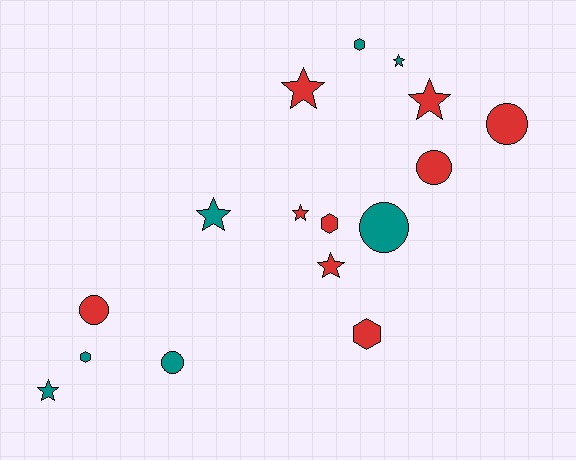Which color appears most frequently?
Red, with 9 objects.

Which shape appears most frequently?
Star, with 7 objects.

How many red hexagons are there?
There are 2 red hexagons.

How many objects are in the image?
There are 16 objects.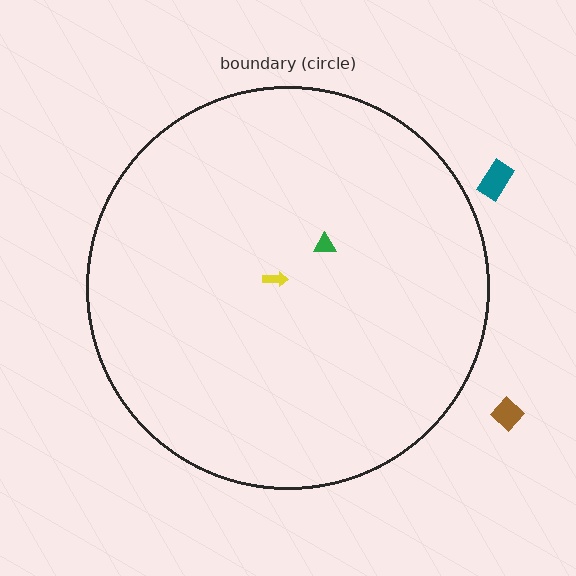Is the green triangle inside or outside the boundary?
Inside.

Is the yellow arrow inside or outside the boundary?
Inside.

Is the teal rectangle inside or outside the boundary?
Outside.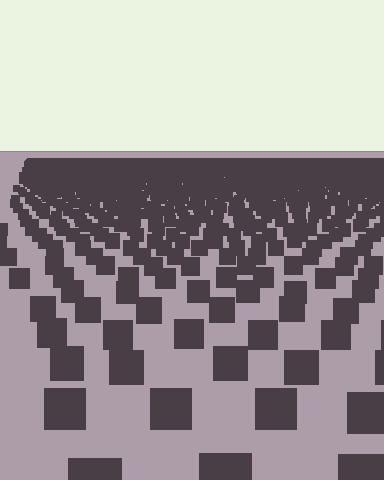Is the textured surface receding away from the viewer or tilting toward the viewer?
The surface is receding away from the viewer. Texture elements get smaller and denser toward the top.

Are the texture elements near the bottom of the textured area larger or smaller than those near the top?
Larger. Near the bottom, elements are closer to the viewer and appear at a bigger on-screen size.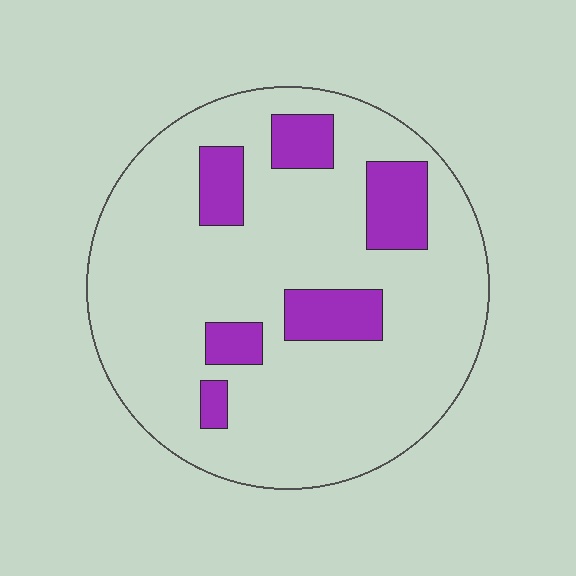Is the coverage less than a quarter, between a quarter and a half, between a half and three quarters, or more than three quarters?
Less than a quarter.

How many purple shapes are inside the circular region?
6.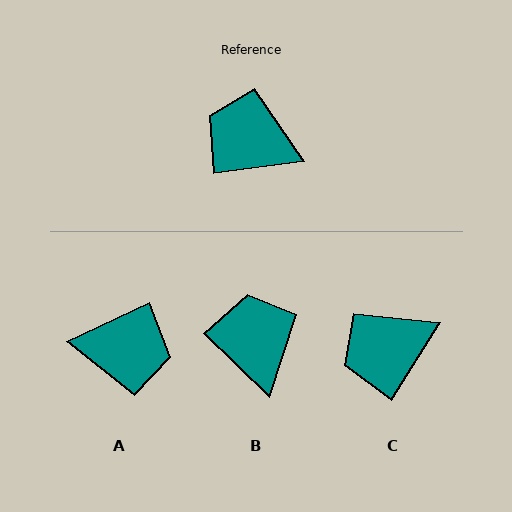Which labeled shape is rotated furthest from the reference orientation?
A, about 163 degrees away.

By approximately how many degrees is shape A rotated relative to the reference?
Approximately 163 degrees clockwise.